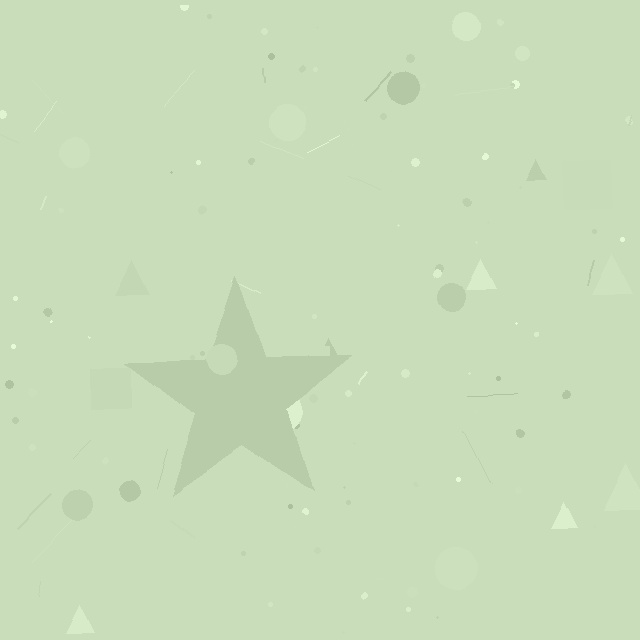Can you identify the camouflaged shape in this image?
The camouflaged shape is a star.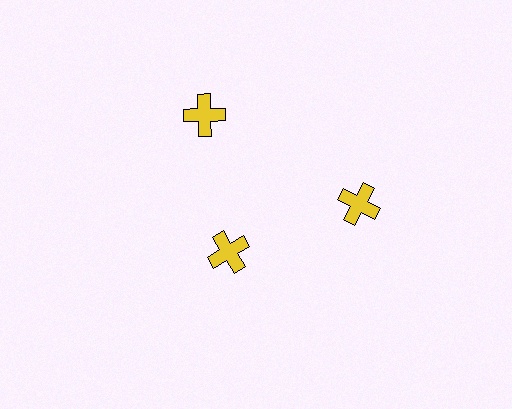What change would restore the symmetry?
The symmetry would be restored by moving it outward, back onto the ring so that all 3 crosses sit at equal angles and equal distance from the center.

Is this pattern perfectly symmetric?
No. The 3 yellow crosses are arranged in a ring, but one element near the 7 o'clock position is pulled inward toward the center, breaking the 3-fold rotational symmetry.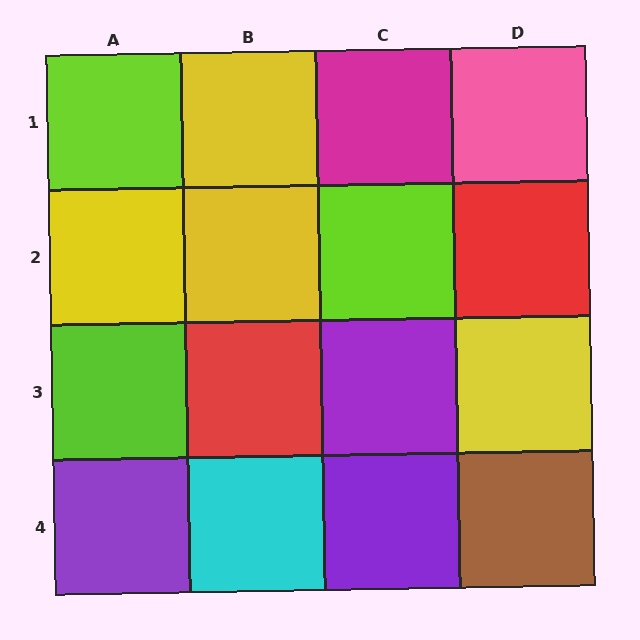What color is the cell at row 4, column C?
Purple.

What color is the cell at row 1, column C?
Magenta.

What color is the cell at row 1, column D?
Pink.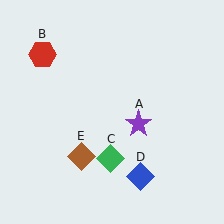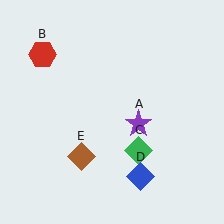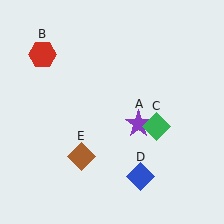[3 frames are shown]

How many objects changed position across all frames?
1 object changed position: green diamond (object C).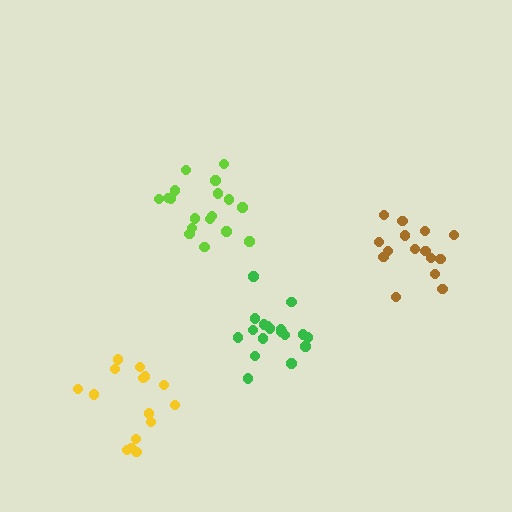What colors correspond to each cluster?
The clusters are colored: green, brown, yellow, lime.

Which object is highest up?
The lime cluster is topmost.